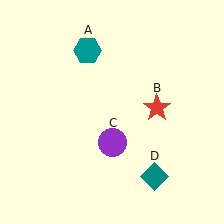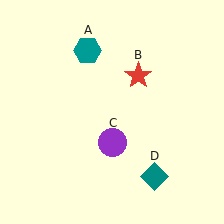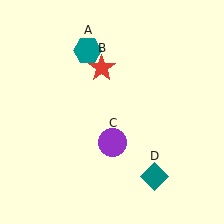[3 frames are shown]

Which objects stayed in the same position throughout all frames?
Teal hexagon (object A) and purple circle (object C) and teal diamond (object D) remained stationary.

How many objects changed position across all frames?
1 object changed position: red star (object B).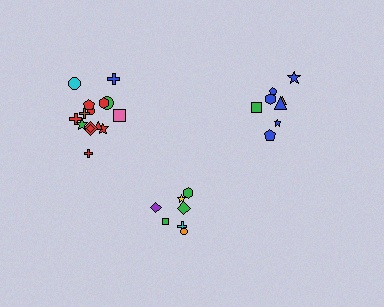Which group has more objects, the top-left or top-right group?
The top-left group.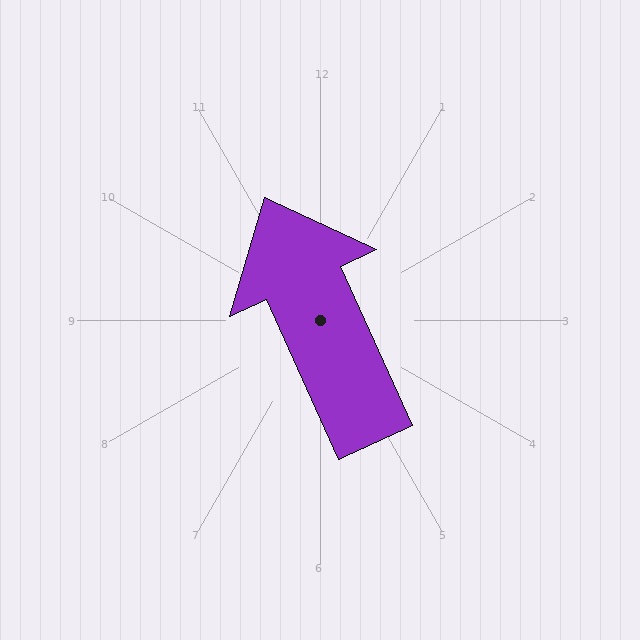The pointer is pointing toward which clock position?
Roughly 11 o'clock.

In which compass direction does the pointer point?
Northwest.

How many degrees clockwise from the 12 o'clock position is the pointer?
Approximately 336 degrees.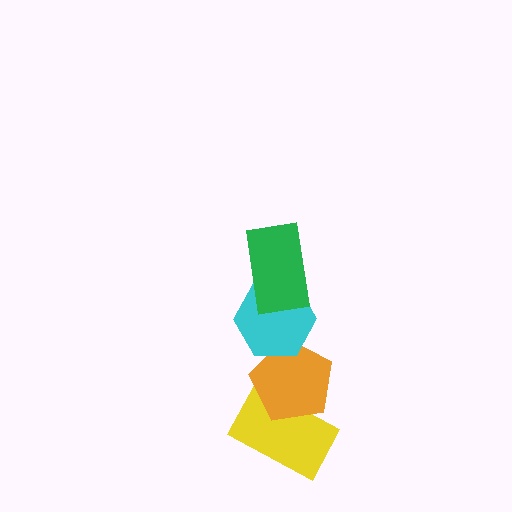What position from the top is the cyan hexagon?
The cyan hexagon is 2nd from the top.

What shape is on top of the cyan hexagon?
The green rectangle is on top of the cyan hexagon.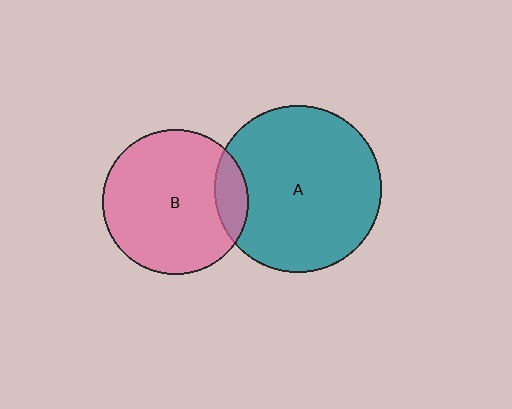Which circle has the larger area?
Circle A (teal).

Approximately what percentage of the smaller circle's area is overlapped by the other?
Approximately 15%.